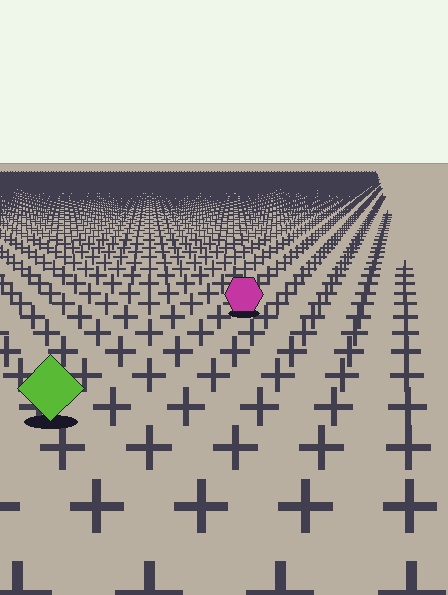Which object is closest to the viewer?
The lime diamond is closest. The texture marks near it are larger and more spread out.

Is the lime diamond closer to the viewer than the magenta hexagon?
Yes. The lime diamond is closer — you can tell from the texture gradient: the ground texture is coarser near it.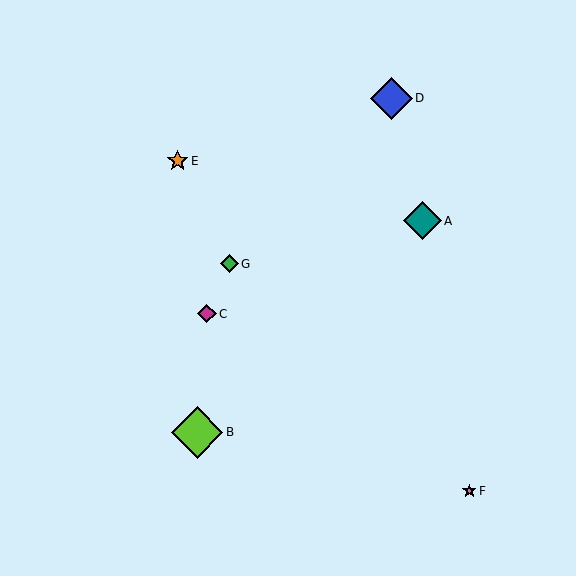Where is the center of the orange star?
The center of the orange star is at (178, 161).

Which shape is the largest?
The lime diamond (labeled B) is the largest.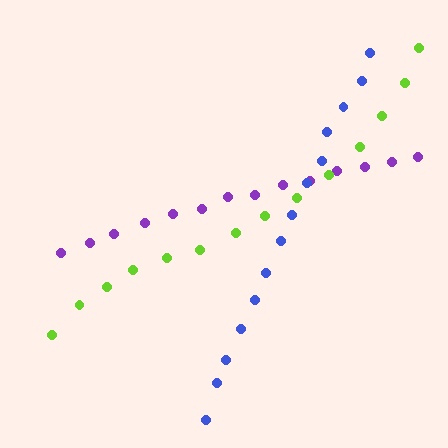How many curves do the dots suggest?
There are 3 distinct paths.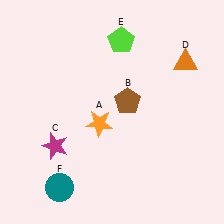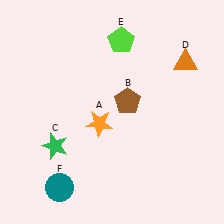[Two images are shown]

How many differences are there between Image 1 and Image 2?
There is 1 difference between the two images.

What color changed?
The star (C) changed from magenta in Image 1 to green in Image 2.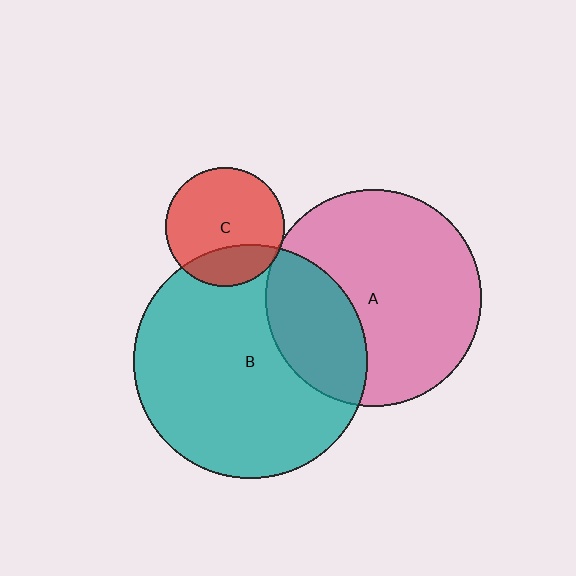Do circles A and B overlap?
Yes.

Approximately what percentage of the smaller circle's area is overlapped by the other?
Approximately 30%.